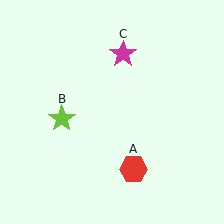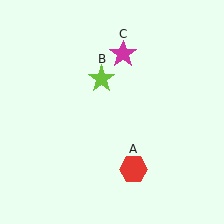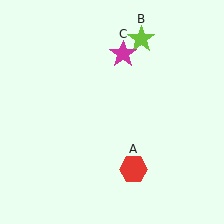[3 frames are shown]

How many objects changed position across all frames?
1 object changed position: lime star (object B).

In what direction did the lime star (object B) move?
The lime star (object B) moved up and to the right.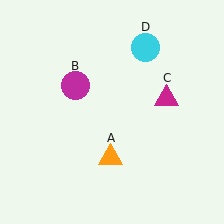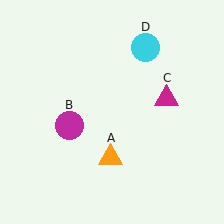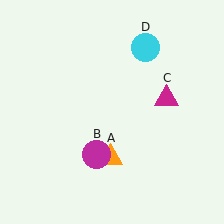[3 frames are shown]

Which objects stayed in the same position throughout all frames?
Orange triangle (object A) and magenta triangle (object C) and cyan circle (object D) remained stationary.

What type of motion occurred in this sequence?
The magenta circle (object B) rotated counterclockwise around the center of the scene.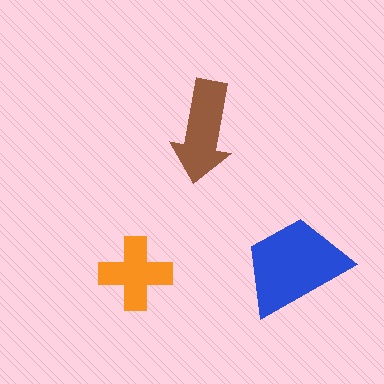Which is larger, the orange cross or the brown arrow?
The brown arrow.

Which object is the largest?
The blue trapezoid.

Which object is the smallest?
The orange cross.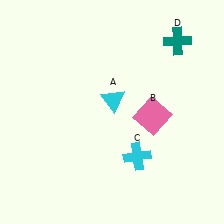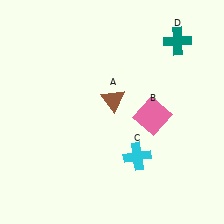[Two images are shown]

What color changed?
The triangle (A) changed from cyan in Image 1 to brown in Image 2.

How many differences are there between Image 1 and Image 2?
There is 1 difference between the two images.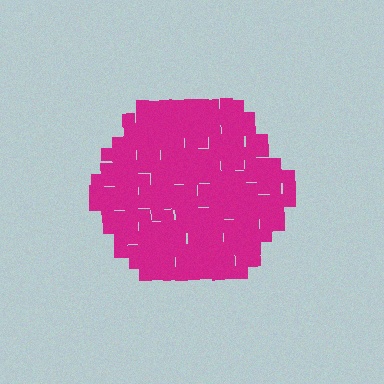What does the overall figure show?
The overall figure shows a hexagon.